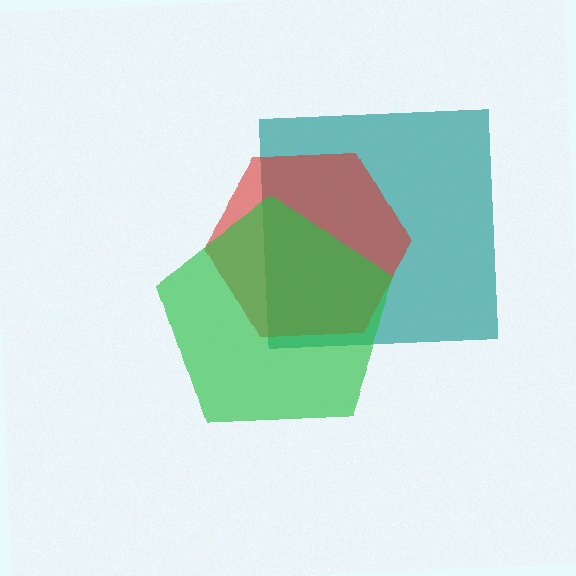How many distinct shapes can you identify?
There are 3 distinct shapes: a teal square, a red hexagon, a green pentagon.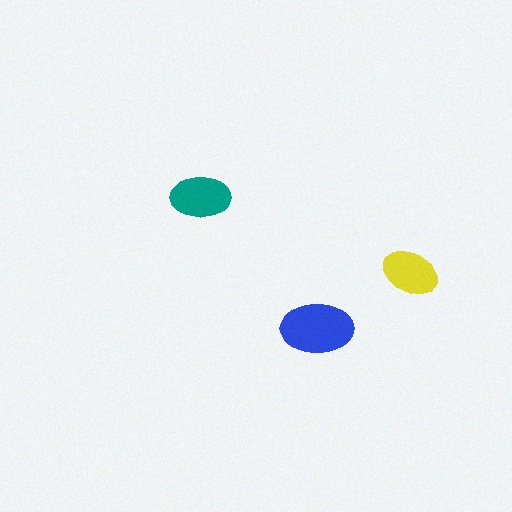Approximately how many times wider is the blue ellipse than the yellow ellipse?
About 1.5 times wider.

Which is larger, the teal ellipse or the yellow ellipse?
The teal one.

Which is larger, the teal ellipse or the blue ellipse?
The blue one.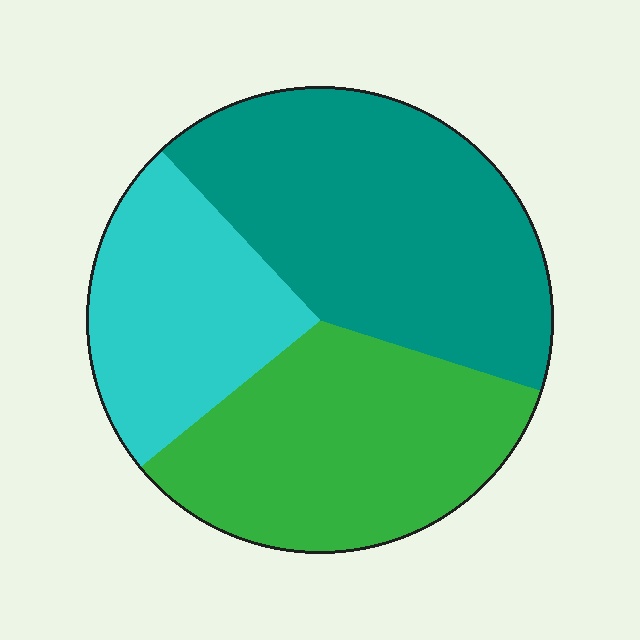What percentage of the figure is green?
Green covers 34% of the figure.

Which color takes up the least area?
Cyan, at roughly 25%.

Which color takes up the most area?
Teal, at roughly 40%.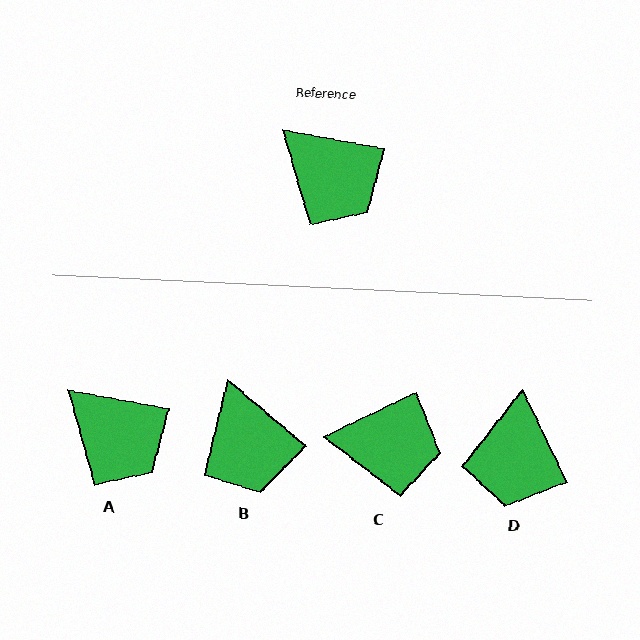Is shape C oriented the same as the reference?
No, it is off by about 36 degrees.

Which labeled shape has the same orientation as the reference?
A.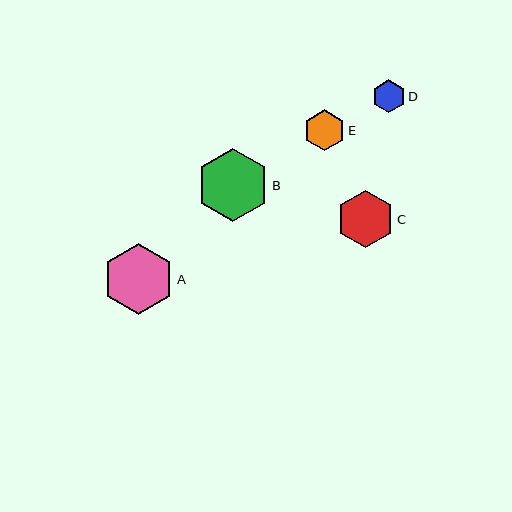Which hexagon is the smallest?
Hexagon D is the smallest with a size of approximately 33 pixels.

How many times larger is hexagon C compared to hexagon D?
Hexagon C is approximately 1.8 times the size of hexagon D.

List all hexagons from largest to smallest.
From largest to smallest: B, A, C, E, D.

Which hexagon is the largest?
Hexagon B is the largest with a size of approximately 73 pixels.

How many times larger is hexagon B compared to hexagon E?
Hexagon B is approximately 1.8 times the size of hexagon E.